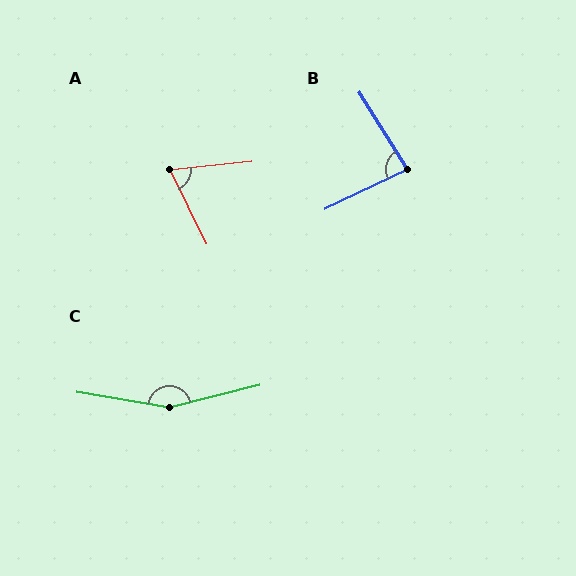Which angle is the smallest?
A, at approximately 70 degrees.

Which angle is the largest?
C, at approximately 157 degrees.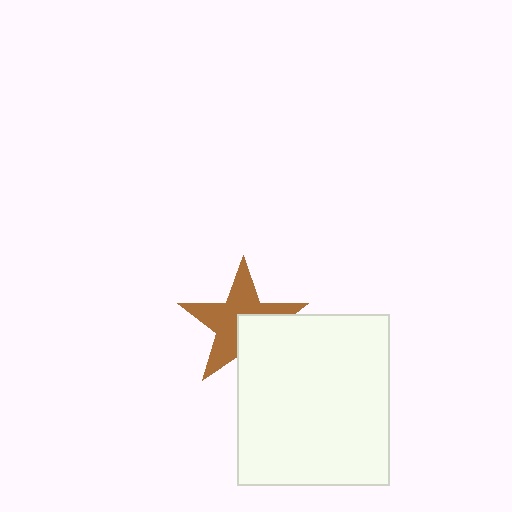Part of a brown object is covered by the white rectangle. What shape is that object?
It is a star.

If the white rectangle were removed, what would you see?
You would see the complete brown star.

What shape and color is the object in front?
The object in front is a white rectangle.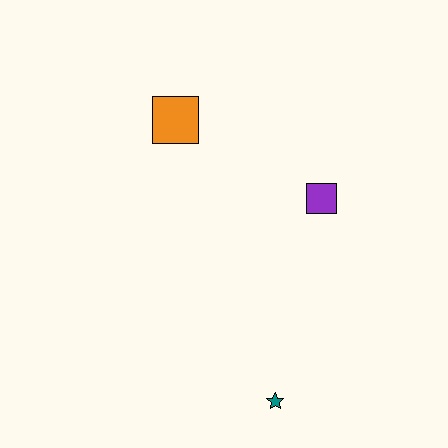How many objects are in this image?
There are 3 objects.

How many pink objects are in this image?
There are no pink objects.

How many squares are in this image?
There are 2 squares.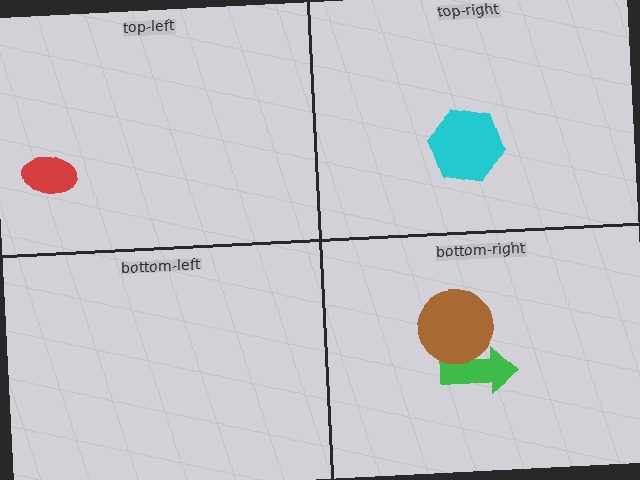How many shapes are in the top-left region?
1.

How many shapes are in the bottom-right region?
2.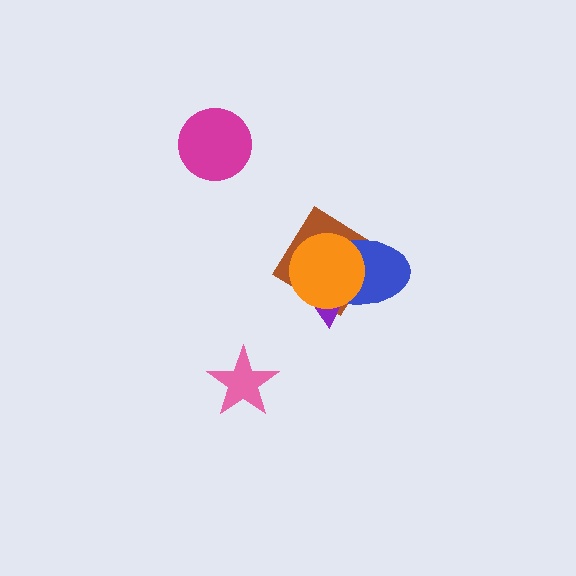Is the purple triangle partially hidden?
Yes, it is partially covered by another shape.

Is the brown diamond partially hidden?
Yes, it is partially covered by another shape.